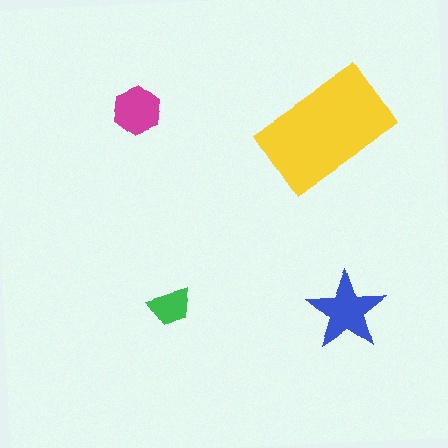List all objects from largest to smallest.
The yellow rectangle, the blue star, the magenta hexagon, the green trapezoid.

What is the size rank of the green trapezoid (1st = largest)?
4th.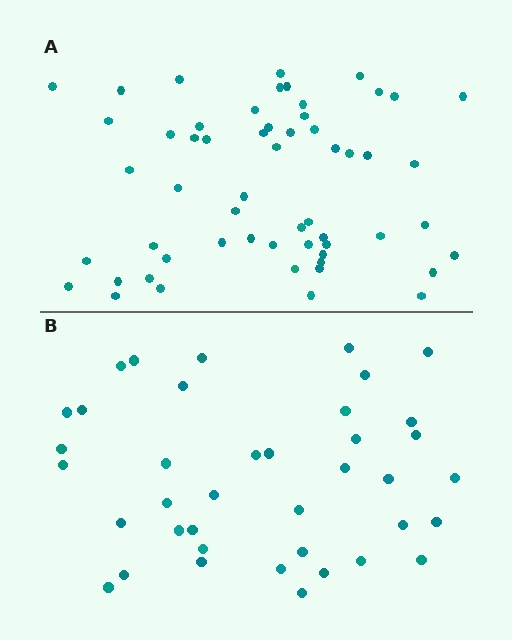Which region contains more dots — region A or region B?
Region A (the top region) has more dots.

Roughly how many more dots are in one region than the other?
Region A has approximately 20 more dots than region B.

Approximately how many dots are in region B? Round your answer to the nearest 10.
About 40 dots. (The exact count is 39, which rounds to 40.)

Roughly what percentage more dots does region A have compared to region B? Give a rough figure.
About 45% more.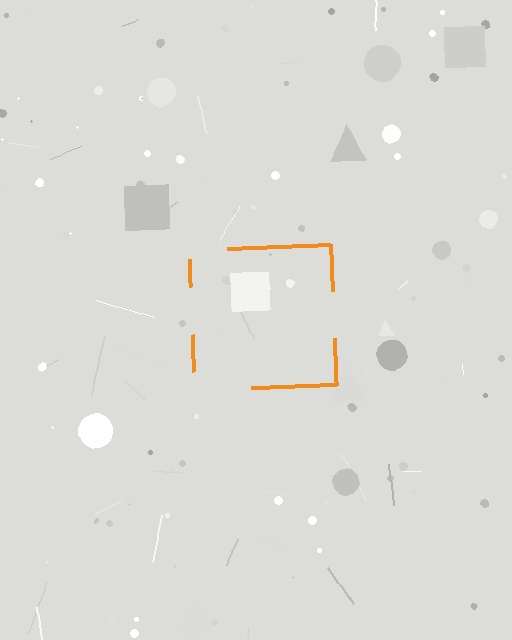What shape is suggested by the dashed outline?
The dashed outline suggests a square.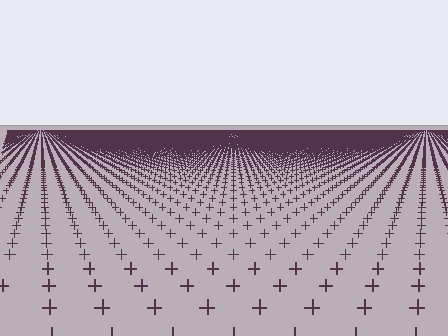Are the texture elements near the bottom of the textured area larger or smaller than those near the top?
Larger. Near the bottom, elements are closer to the viewer and appear at a bigger on-screen size.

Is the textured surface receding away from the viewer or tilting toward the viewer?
The surface is receding away from the viewer. Texture elements get smaller and denser toward the top.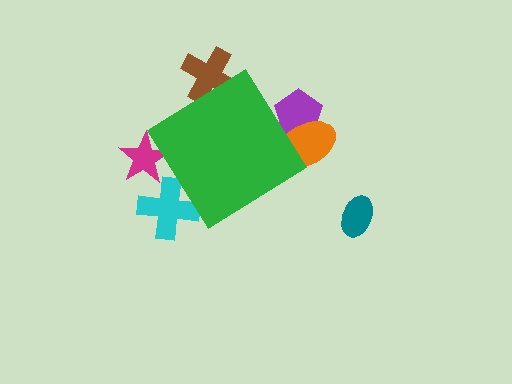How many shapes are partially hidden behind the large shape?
5 shapes are partially hidden.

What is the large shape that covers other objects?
A green diamond.